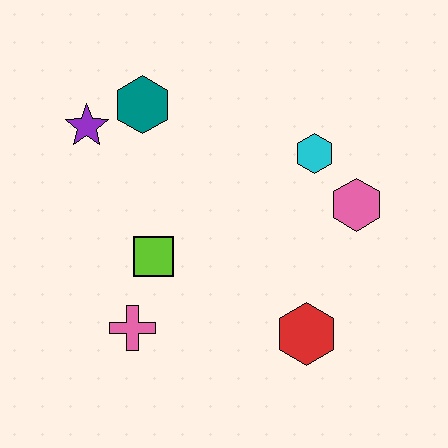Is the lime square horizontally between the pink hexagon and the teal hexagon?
Yes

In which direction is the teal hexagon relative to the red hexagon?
The teal hexagon is above the red hexagon.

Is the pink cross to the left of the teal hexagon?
Yes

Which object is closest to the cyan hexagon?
The pink hexagon is closest to the cyan hexagon.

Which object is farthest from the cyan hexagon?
The pink cross is farthest from the cyan hexagon.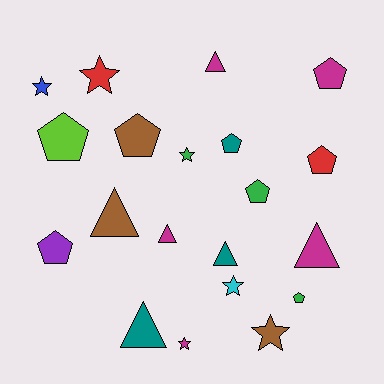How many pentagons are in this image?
There are 8 pentagons.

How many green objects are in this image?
There are 3 green objects.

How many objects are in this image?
There are 20 objects.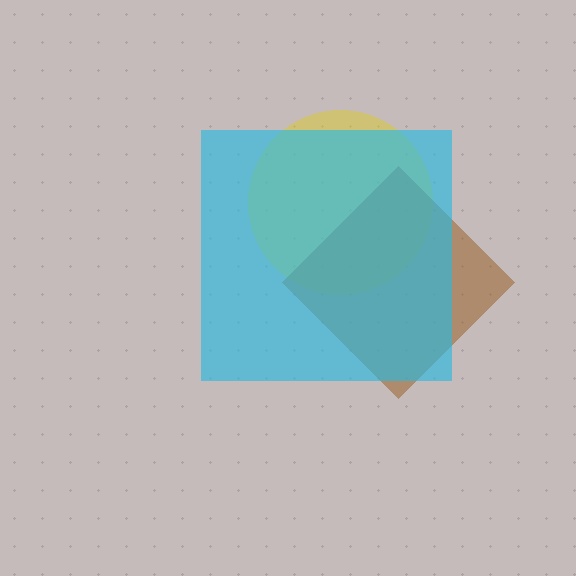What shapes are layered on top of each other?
The layered shapes are: a yellow circle, a brown diamond, a cyan square.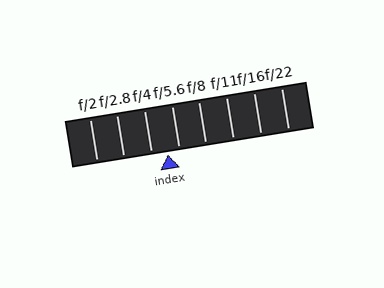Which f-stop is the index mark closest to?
The index mark is closest to f/5.6.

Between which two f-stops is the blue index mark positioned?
The index mark is between f/4 and f/5.6.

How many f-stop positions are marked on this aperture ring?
There are 8 f-stop positions marked.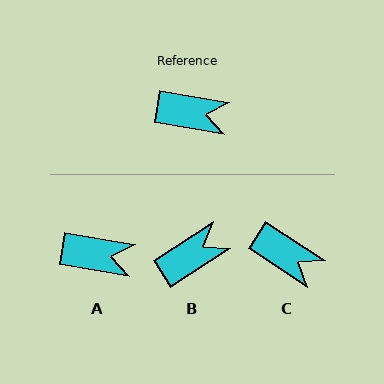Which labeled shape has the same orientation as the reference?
A.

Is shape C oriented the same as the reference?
No, it is off by about 23 degrees.